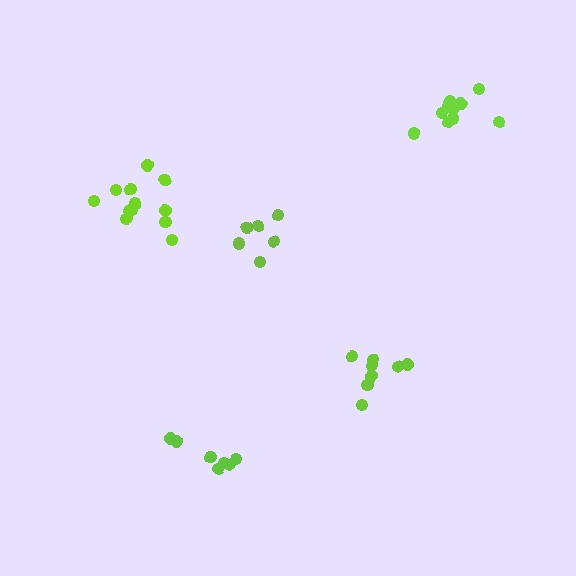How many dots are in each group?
Group 1: 6 dots, Group 2: 7 dots, Group 3: 8 dots, Group 4: 10 dots, Group 5: 12 dots (43 total).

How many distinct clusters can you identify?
There are 5 distinct clusters.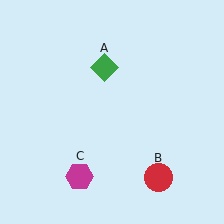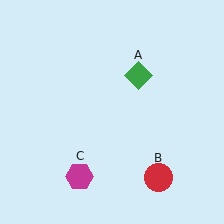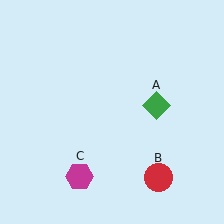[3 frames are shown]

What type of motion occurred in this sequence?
The green diamond (object A) rotated clockwise around the center of the scene.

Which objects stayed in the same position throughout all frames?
Red circle (object B) and magenta hexagon (object C) remained stationary.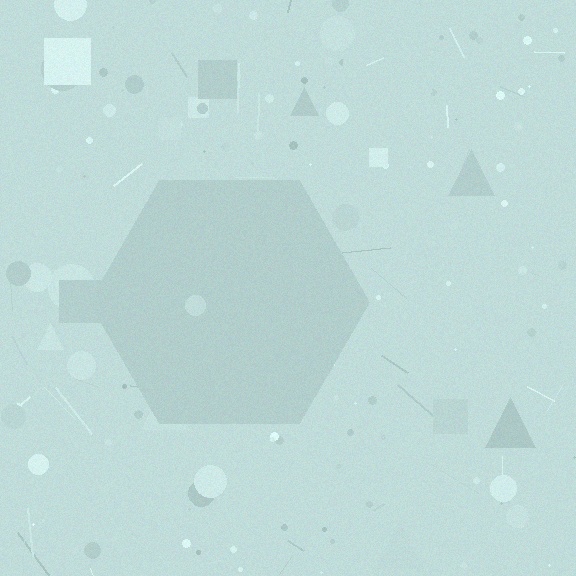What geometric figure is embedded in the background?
A hexagon is embedded in the background.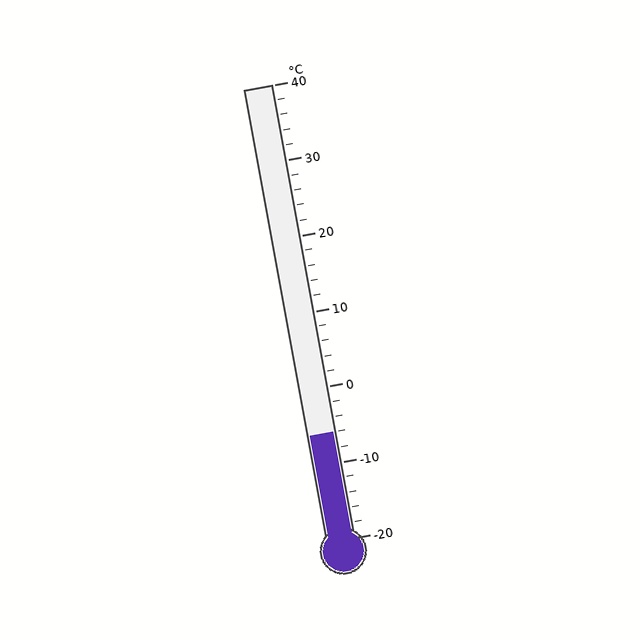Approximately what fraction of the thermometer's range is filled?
The thermometer is filled to approximately 25% of its range.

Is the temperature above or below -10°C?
The temperature is above -10°C.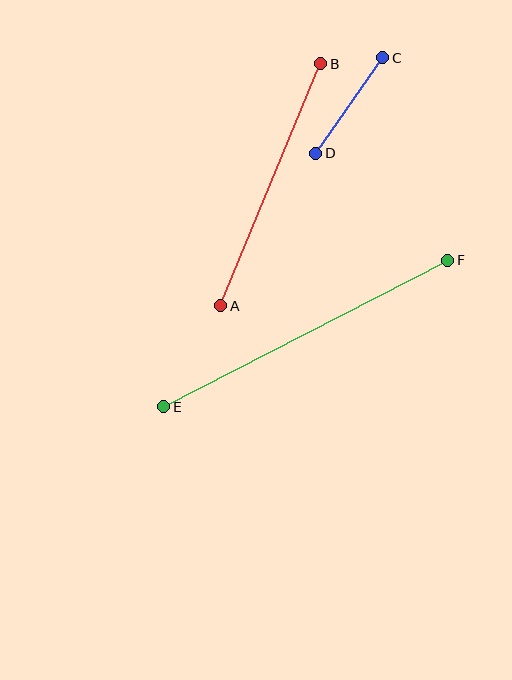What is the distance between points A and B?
The distance is approximately 261 pixels.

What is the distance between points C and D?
The distance is approximately 117 pixels.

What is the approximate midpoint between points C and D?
The midpoint is at approximately (349, 106) pixels.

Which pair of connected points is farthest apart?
Points E and F are farthest apart.